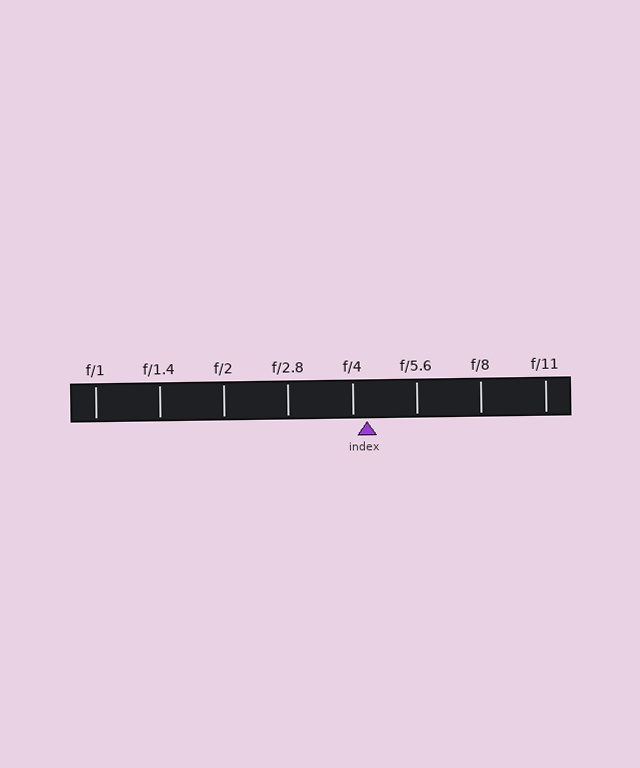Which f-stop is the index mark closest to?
The index mark is closest to f/4.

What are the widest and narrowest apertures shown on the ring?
The widest aperture shown is f/1 and the narrowest is f/11.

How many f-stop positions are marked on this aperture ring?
There are 8 f-stop positions marked.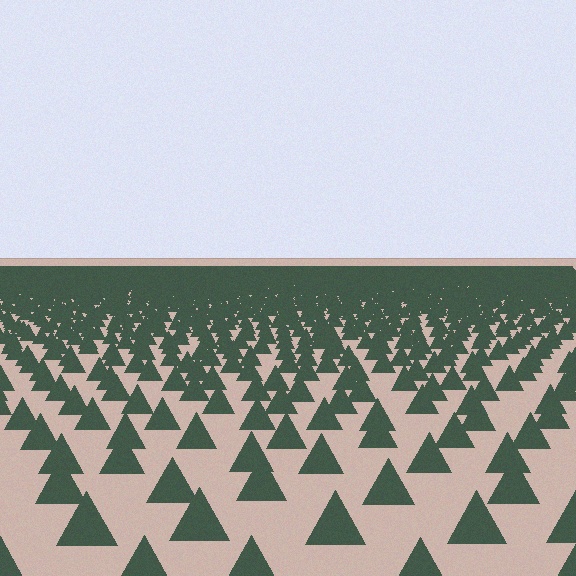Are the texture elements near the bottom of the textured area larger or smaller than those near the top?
Larger. Near the bottom, elements are closer to the viewer and appear at a bigger on-screen size.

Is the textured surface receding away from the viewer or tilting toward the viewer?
The surface is receding away from the viewer. Texture elements get smaller and denser toward the top.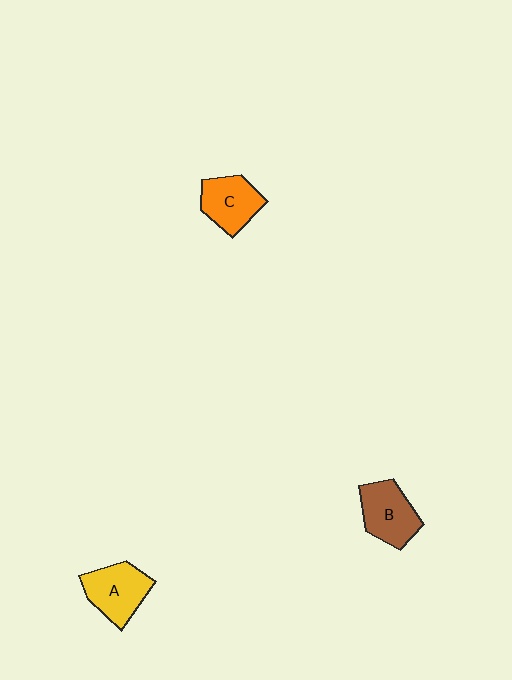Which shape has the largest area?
Shape A (yellow).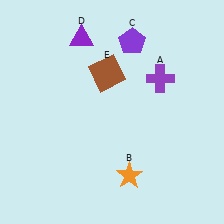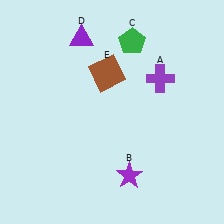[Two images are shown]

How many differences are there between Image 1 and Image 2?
There are 2 differences between the two images.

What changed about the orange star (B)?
In Image 1, B is orange. In Image 2, it changed to purple.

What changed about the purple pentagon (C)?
In Image 1, C is purple. In Image 2, it changed to green.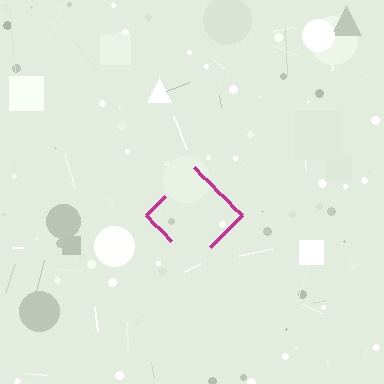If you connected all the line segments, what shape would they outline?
They would outline a diamond.